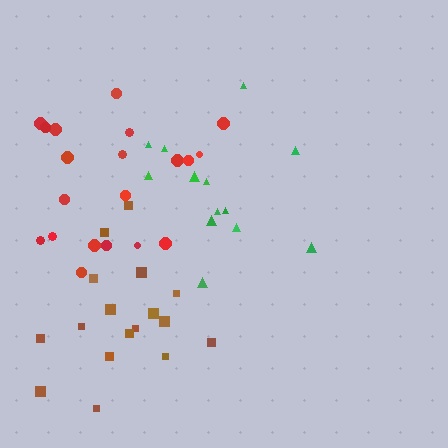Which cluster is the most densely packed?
Brown.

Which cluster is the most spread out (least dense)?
Green.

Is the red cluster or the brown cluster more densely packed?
Brown.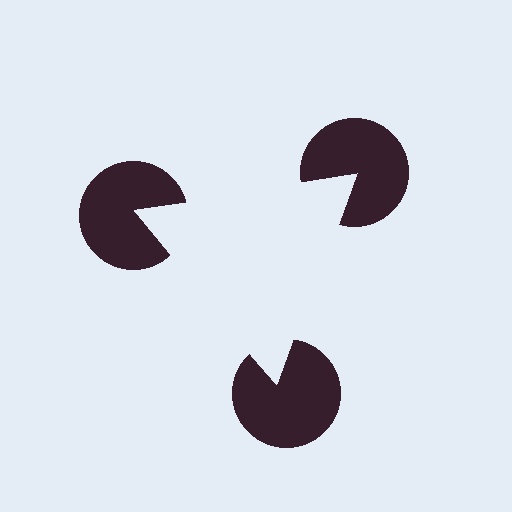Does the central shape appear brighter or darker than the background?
It typically appears slightly brighter than the background, even though no actual brightness change is drawn.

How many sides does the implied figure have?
3 sides.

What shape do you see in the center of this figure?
An illusory triangle — its edges are inferred from the aligned wedge cuts in the pac-man discs, not physically drawn.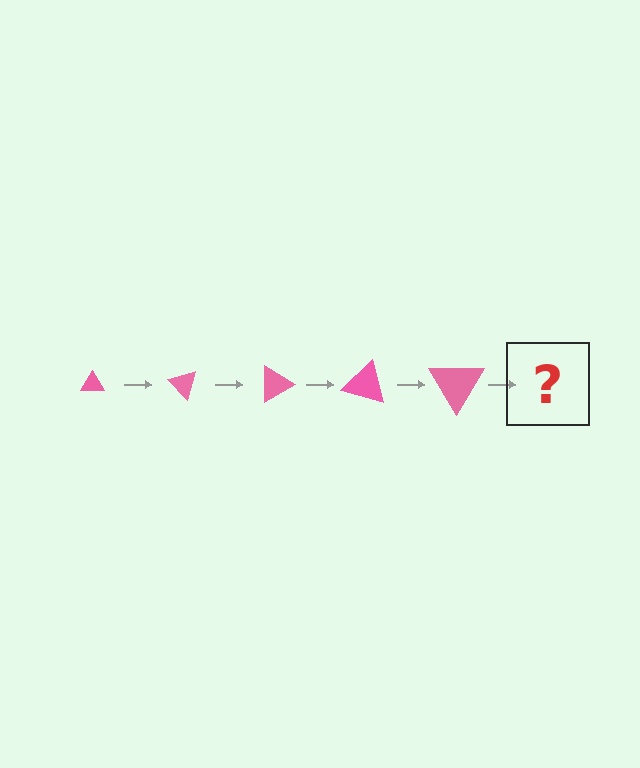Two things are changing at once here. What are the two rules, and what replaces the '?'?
The two rules are that the triangle grows larger each step and it rotates 45 degrees each step. The '?' should be a triangle, larger than the previous one and rotated 225 degrees from the start.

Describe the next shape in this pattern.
It should be a triangle, larger than the previous one and rotated 225 degrees from the start.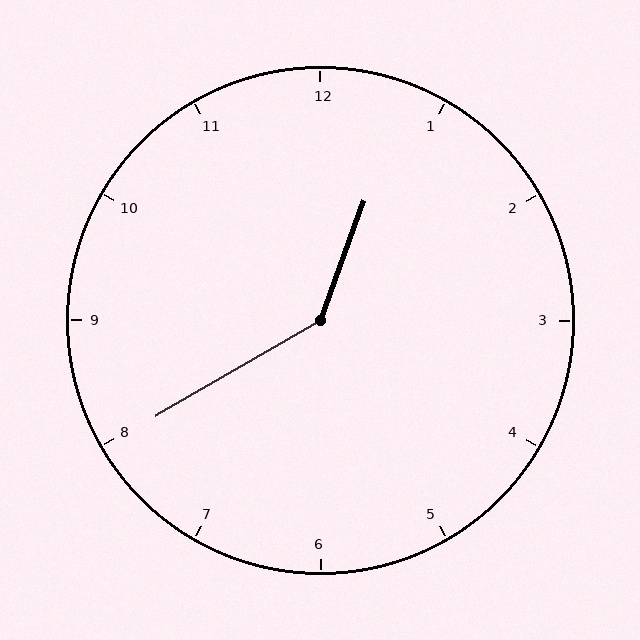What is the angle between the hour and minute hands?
Approximately 140 degrees.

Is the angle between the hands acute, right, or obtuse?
It is obtuse.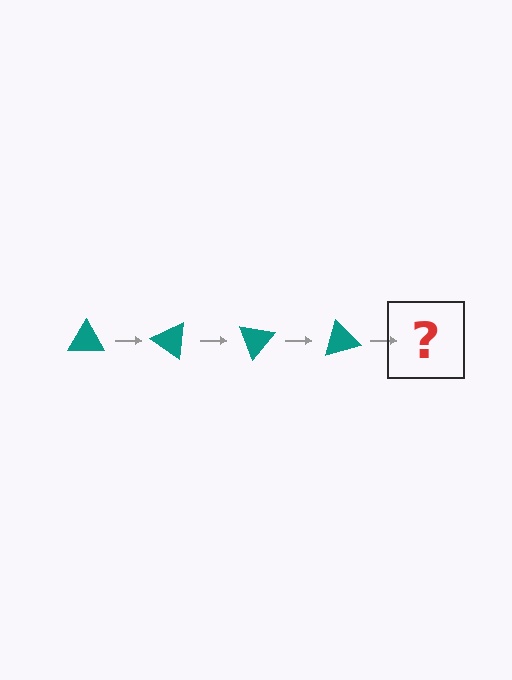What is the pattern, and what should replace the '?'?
The pattern is that the triangle rotates 35 degrees each step. The '?' should be a teal triangle rotated 140 degrees.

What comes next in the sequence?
The next element should be a teal triangle rotated 140 degrees.